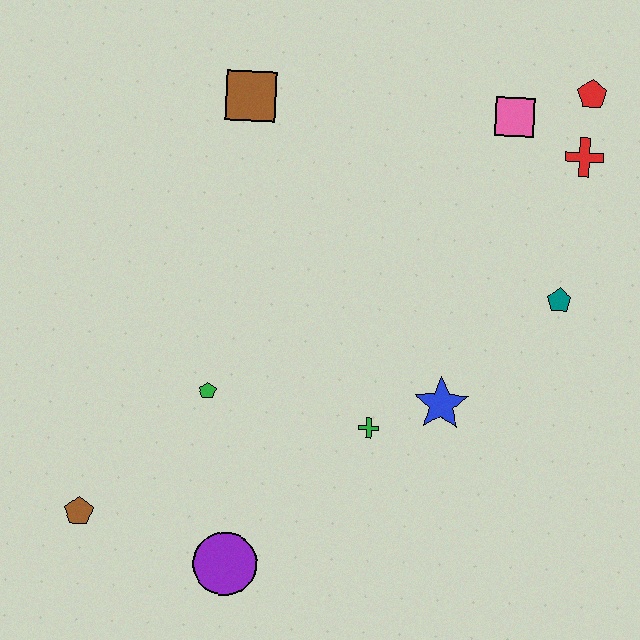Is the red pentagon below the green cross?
No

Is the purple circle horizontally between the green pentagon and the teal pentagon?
Yes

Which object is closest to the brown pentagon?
The purple circle is closest to the brown pentagon.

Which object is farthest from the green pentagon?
The red pentagon is farthest from the green pentagon.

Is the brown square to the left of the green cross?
Yes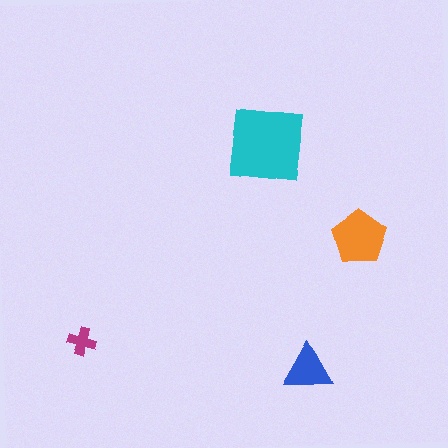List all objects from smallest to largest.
The magenta cross, the blue triangle, the orange pentagon, the cyan square.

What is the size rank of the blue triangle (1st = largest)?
3rd.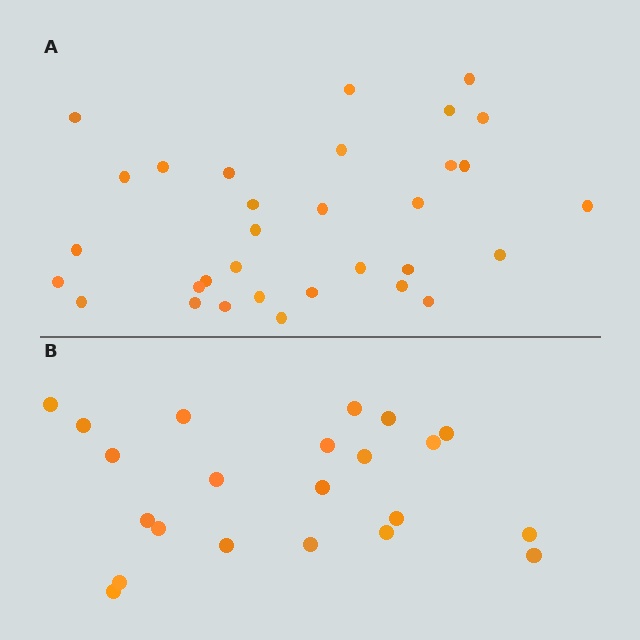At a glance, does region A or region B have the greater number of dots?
Region A (the top region) has more dots.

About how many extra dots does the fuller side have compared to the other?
Region A has roughly 10 or so more dots than region B.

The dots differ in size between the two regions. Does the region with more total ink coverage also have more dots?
No. Region B has more total ink coverage because its dots are larger, but region A actually contains more individual dots. Total area can be misleading — the number of items is what matters here.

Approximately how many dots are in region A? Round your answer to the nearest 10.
About 30 dots. (The exact count is 32, which rounds to 30.)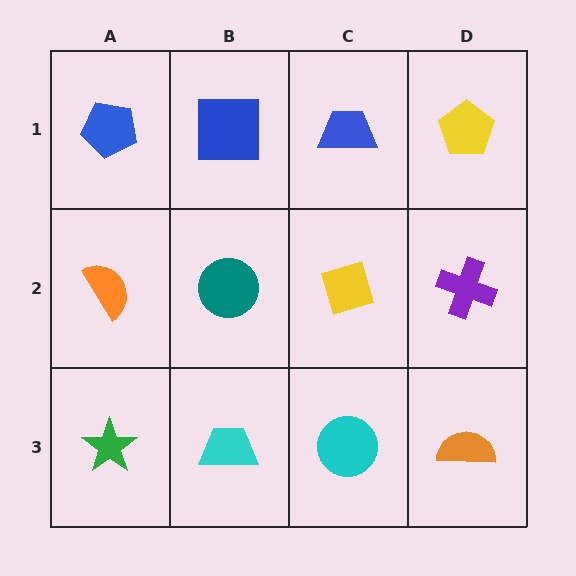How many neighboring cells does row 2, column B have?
4.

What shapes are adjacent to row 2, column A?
A blue pentagon (row 1, column A), a green star (row 3, column A), a teal circle (row 2, column B).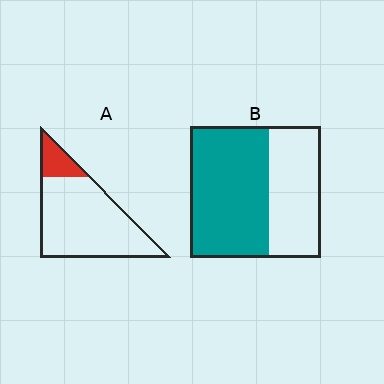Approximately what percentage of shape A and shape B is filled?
A is approximately 15% and B is approximately 60%.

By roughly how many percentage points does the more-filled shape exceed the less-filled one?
By roughly 45 percentage points (B over A).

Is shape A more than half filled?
No.